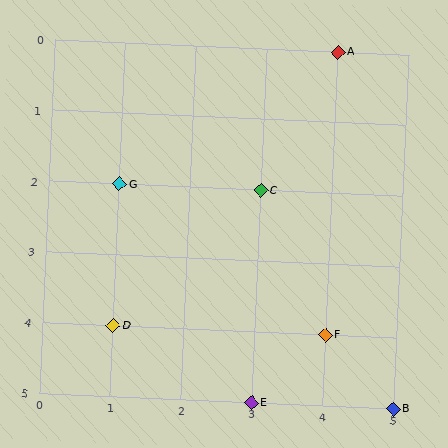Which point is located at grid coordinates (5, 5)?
Point B is at (5, 5).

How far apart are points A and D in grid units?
Points A and D are 3 columns and 4 rows apart (about 5.0 grid units diagonally).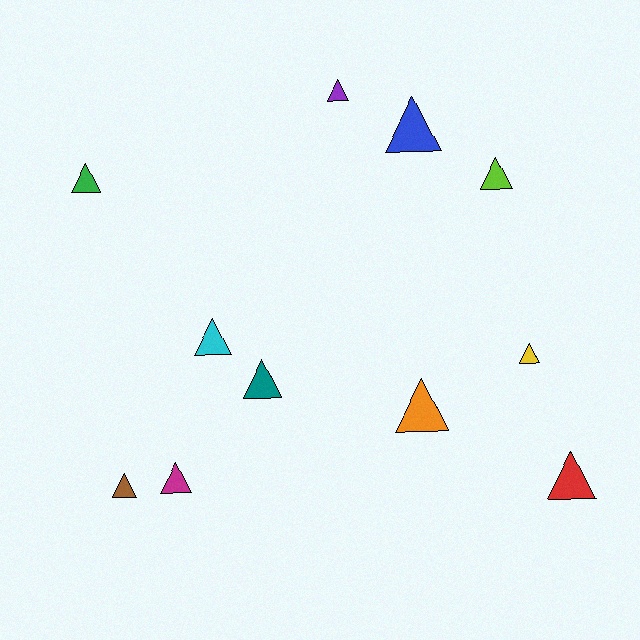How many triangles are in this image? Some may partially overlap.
There are 11 triangles.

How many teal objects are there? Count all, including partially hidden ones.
There is 1 teal object.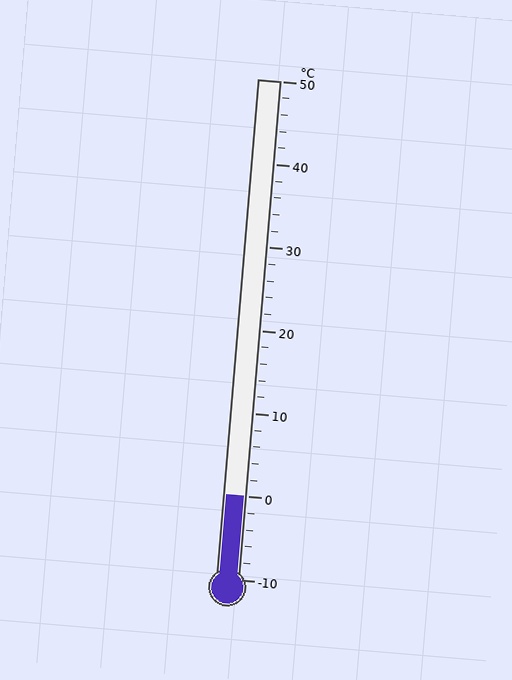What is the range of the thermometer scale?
The thermometer scale ranges from -10°C to 50°C.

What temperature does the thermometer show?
The thermometer shows approximately 0°C.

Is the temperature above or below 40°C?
The temperature is below 40°C.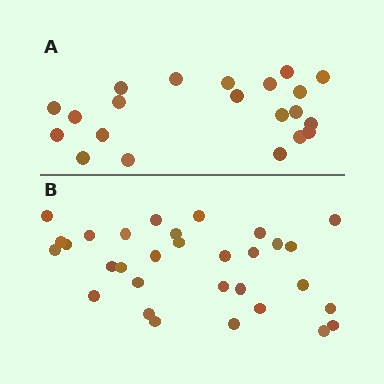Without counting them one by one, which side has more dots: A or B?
Region B (the bottom region) has more dots.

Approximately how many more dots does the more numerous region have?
Region B has roughly 10 or so more dots than region A.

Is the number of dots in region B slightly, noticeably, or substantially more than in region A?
Region B has substantially more. The ratio is roughly 1.5 to 1.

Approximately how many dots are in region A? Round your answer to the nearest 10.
About 20 dots. (The exact count is 21, which rounds to 20.)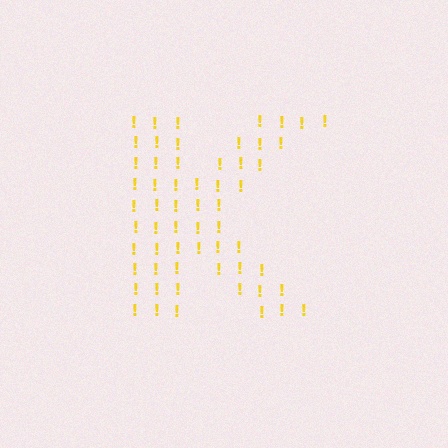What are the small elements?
The small elements are exclamation marks.